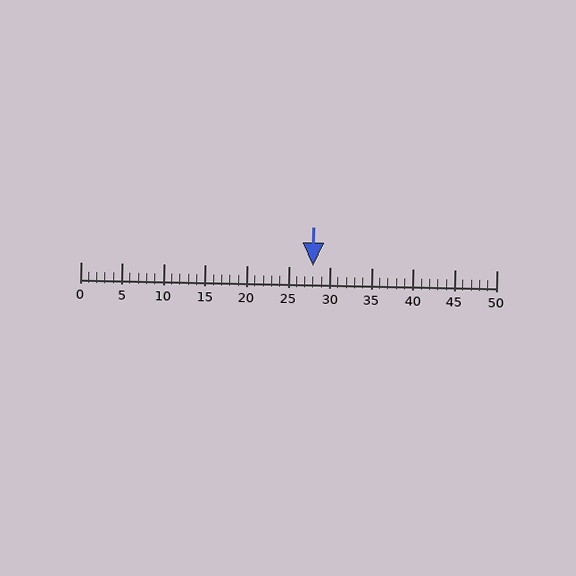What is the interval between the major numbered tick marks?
The major tick marks are spaced 5 units apart.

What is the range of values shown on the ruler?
The ruler shows values from 0 to 50.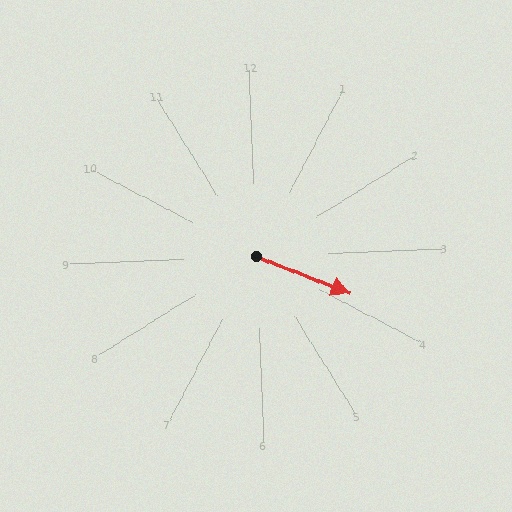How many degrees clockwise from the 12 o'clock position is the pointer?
Approximately 114 degrees.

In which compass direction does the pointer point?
Southeast.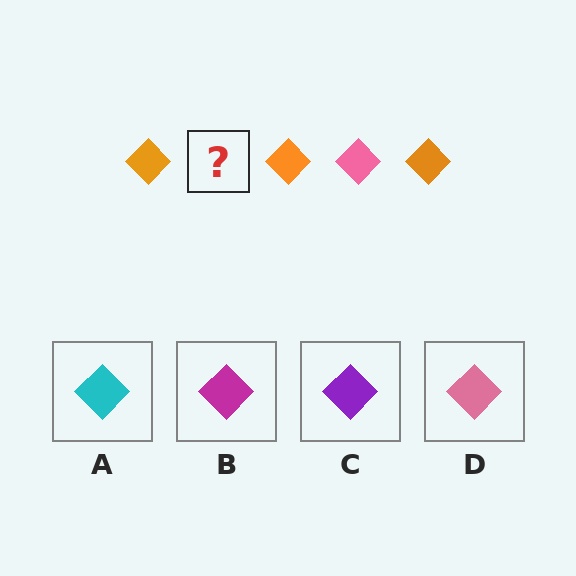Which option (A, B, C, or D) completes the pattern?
D.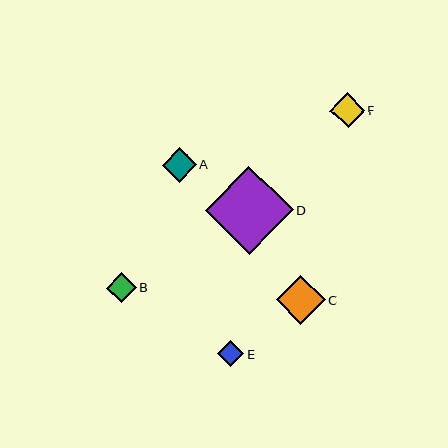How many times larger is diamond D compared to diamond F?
Diamond D is approximately 2.6 times the size of diamond F.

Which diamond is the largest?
Diamond D is the largest with a size of approximately 88 pixels.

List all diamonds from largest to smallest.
From largest to smallest: D, C, F, A, B, E.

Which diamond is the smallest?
Diamond E is the smallest with a size of approximately 26 pixels.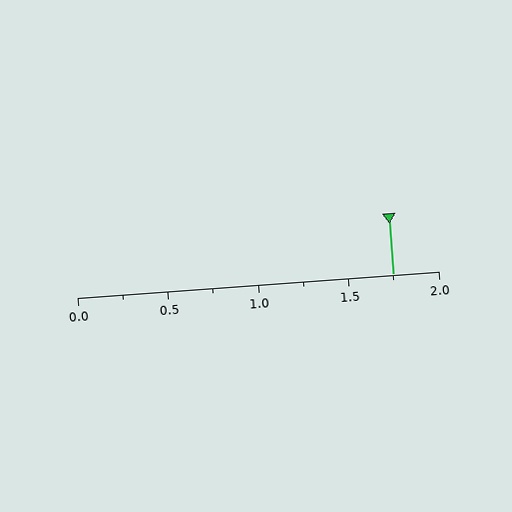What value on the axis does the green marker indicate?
The marker indicates approximately 1.75.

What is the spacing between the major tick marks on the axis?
The major ticks are spaced 0.5 apart.